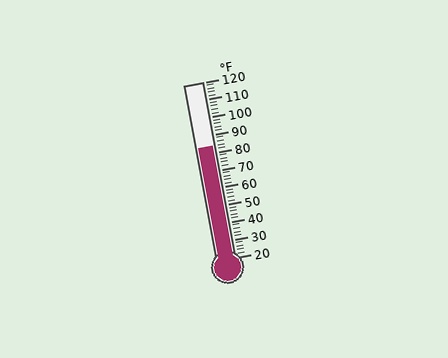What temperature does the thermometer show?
The thermometer shows approximately 84°F.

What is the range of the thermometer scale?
The thermometer scale ranges from 20°F to 120°F.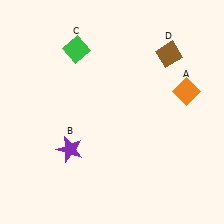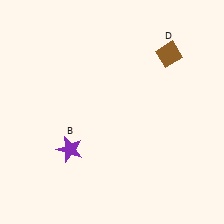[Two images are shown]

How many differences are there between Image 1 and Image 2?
There are 2 differences between the two images.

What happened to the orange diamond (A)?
The orange diamond (A) was removed in Image 2. It was in the top-right area of Image 1.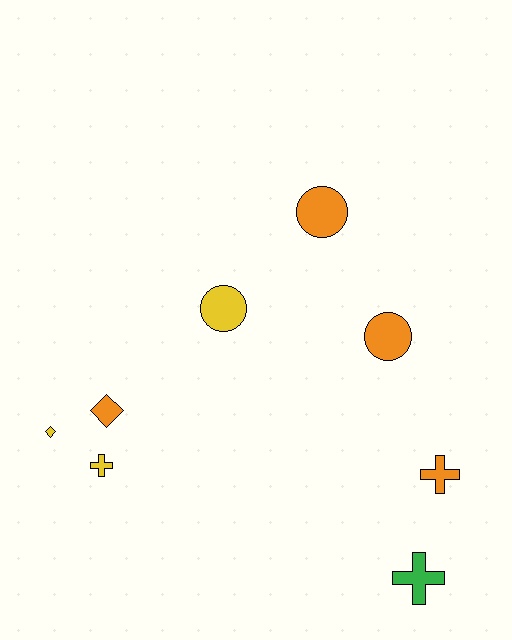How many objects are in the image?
There are 8 objects.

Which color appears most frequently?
Orange, with 4 objects.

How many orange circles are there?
There are 2 orange circles.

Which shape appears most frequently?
Cross, with 3 objects.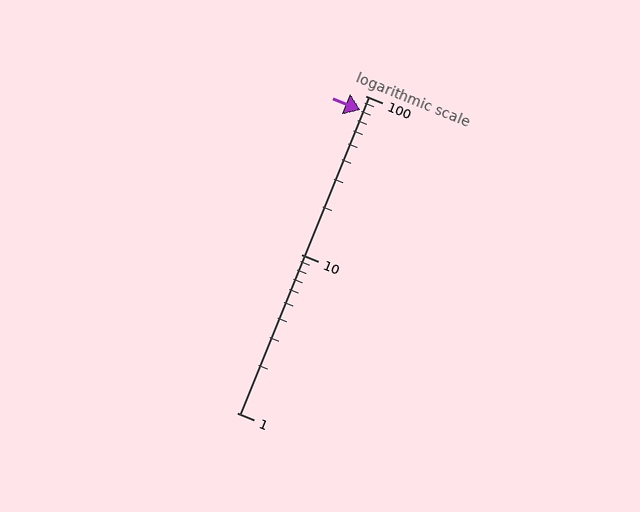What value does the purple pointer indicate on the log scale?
The pointer indicates approximately 81.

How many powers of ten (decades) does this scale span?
The scale spans 2 decades, from 1 to 100.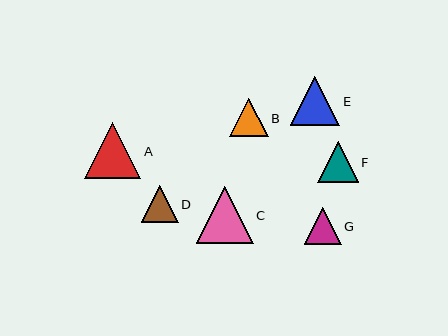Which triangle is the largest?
Triangle C is the largest with a size of approximately 57 pixels.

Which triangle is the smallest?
Triangle D is the smallest with a size of approximately 37 pixels.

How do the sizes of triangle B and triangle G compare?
Triangle B and triangle G are approximately the same size.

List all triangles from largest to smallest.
From largest to smallest: C, A, E, F, B, G, D.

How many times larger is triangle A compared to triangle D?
Triangle A is approximately 1.5 times the size of triangle D.